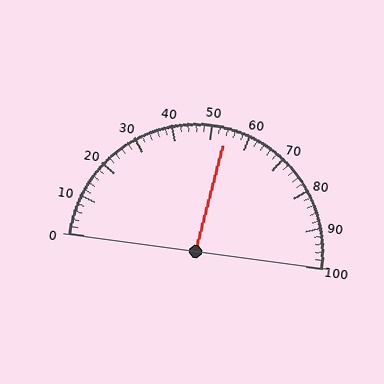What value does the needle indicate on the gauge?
The needle indicates approximately 54.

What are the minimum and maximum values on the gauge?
The gauge ranges from 0 to 100.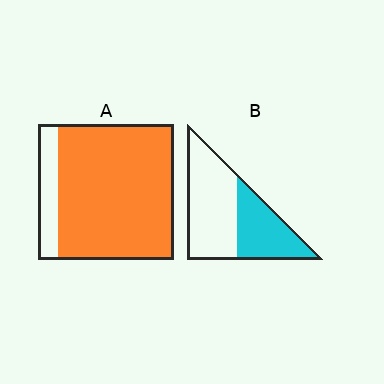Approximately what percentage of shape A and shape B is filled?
A is approximately 85% and B is approximately 40%.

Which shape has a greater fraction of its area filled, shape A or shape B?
Shape A.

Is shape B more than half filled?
No.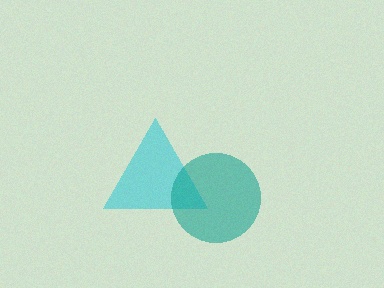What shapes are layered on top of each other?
The layered shapes are: a cyan triangle, a teal circle.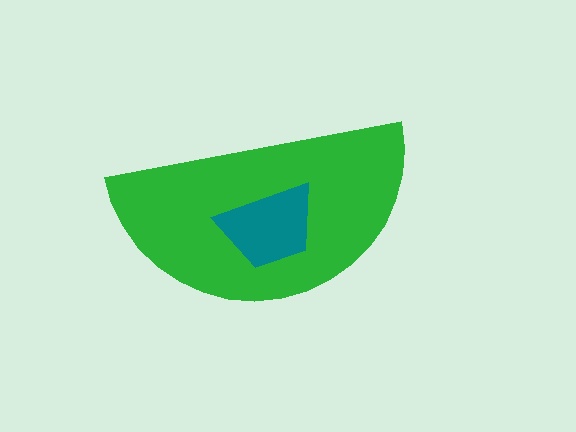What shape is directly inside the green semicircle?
The teal trapezoid.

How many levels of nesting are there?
2.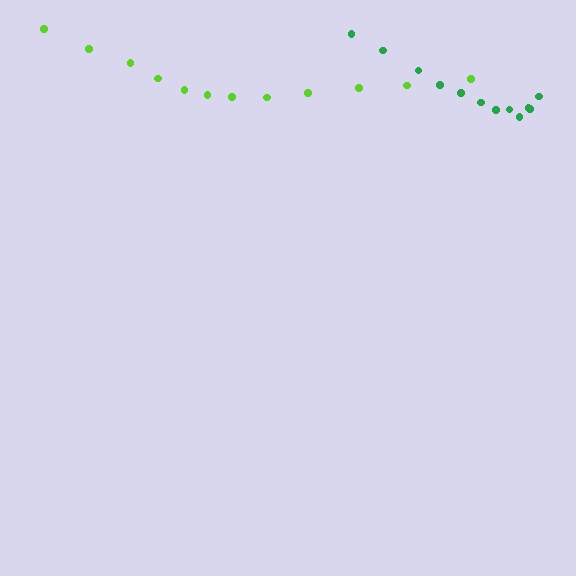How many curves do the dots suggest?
There are 2 distinct paths.